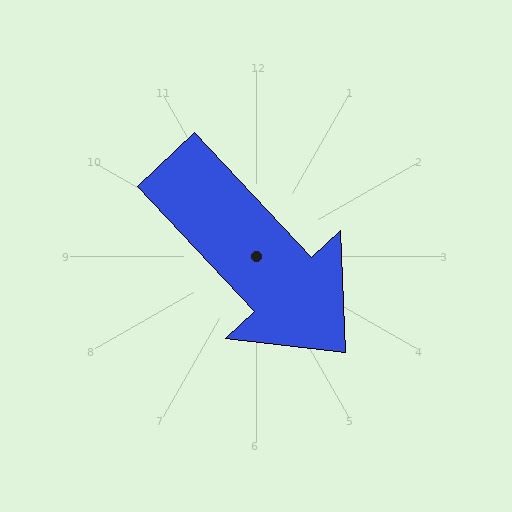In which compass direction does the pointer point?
Southeast.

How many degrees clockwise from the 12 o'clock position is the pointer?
Approximately 137 degrees.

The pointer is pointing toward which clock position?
Roughly 5 o'clock.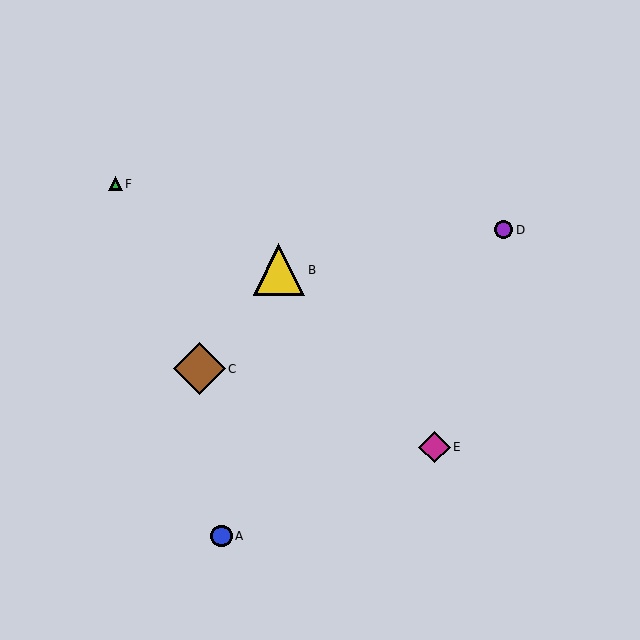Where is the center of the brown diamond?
The center of the brown diamond is at (199, 369).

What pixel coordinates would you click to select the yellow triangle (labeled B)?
Click at (279, 270) to select the yellow triangle B.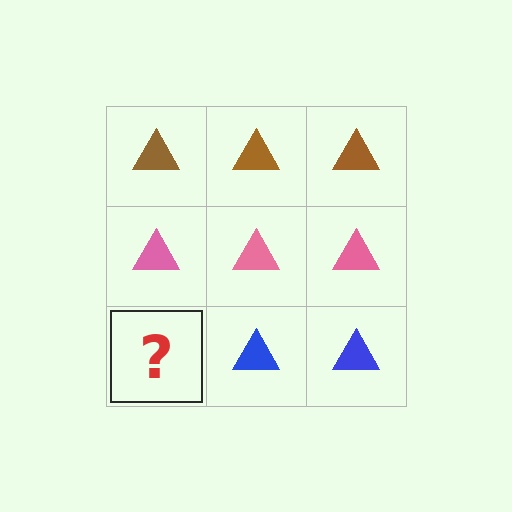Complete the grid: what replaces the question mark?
The question mark should be replaced with a blue triangle.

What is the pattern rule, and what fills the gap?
The rule is that each row has a consistent color. The gap should be filled with a blue triangle.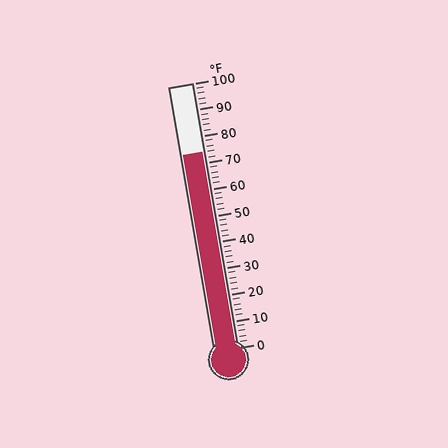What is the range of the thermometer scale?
The thermometer scale ranges from 0°F to 100°F.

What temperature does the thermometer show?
The thermometer shows approximately 74°F.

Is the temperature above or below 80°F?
The temperature is below 80°F.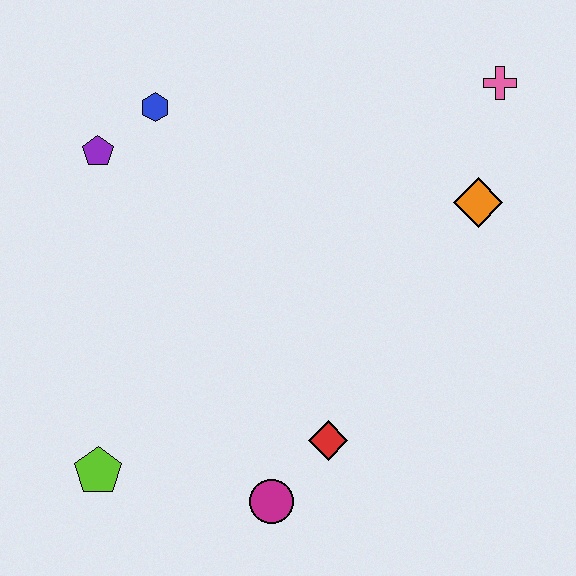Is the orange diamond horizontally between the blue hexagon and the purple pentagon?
No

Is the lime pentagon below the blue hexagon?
Yes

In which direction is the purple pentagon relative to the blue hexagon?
The purple pentagon is to the left of the blue hexagon.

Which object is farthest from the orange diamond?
The lime pentagon is farthest from the orange diamond.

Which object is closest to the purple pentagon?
The blue hexagon is closest to the purple pentagon.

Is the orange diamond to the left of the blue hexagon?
No